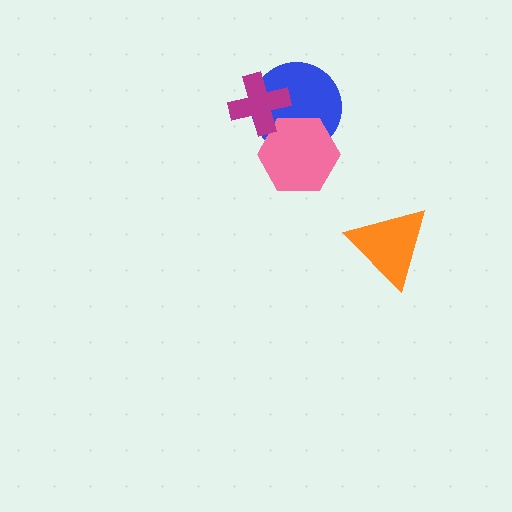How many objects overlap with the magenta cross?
2 objects overlap with the magenta cross.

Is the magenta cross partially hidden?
No, no other shape covers it.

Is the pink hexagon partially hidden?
Yes, it is partially covered by another shape.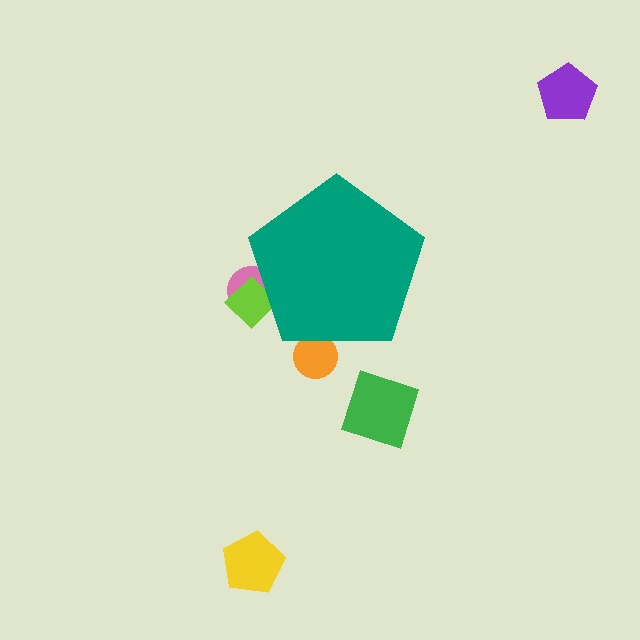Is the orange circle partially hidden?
Yes, the orange circle is partially hidden behind the teal pentagon.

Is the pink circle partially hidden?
Yes, the pink circle is partially hidden behind the teal pentagon.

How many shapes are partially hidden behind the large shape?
3 shapes are partially hidden.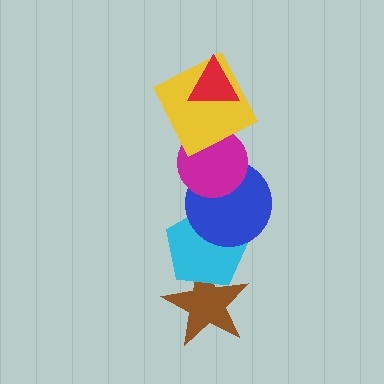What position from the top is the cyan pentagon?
The cyan pentagon is 5th from the top.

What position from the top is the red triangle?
The red triangle is 1st from the top.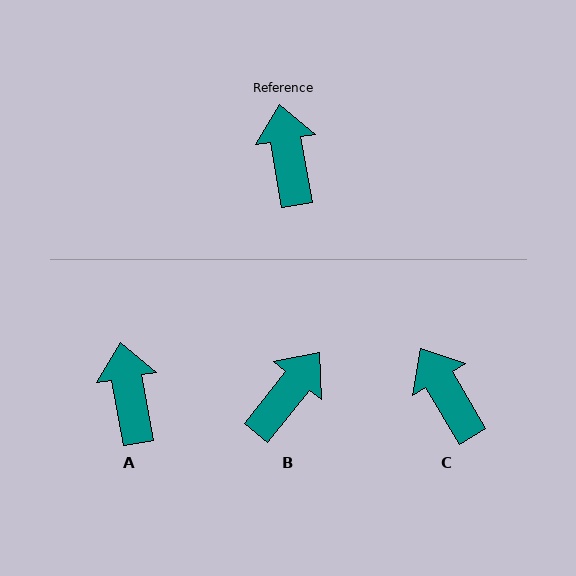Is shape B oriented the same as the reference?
No, it is off by about 49 degrees.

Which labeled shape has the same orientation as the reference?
A.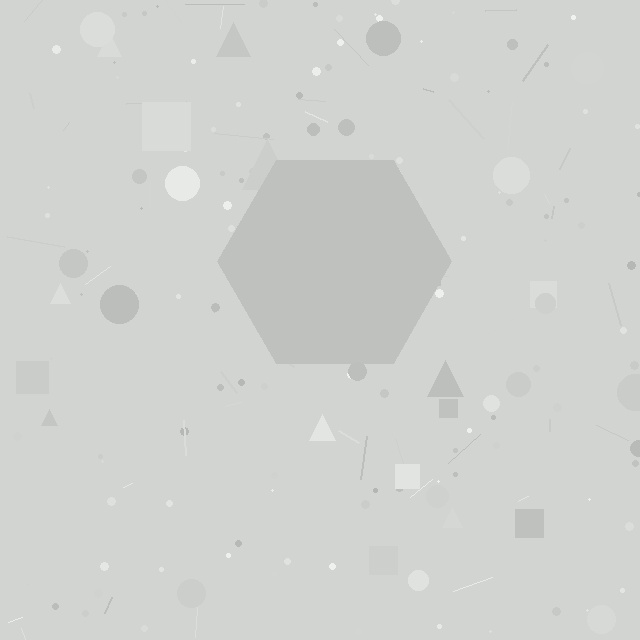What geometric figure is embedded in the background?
A hexagon is embedded in the background.